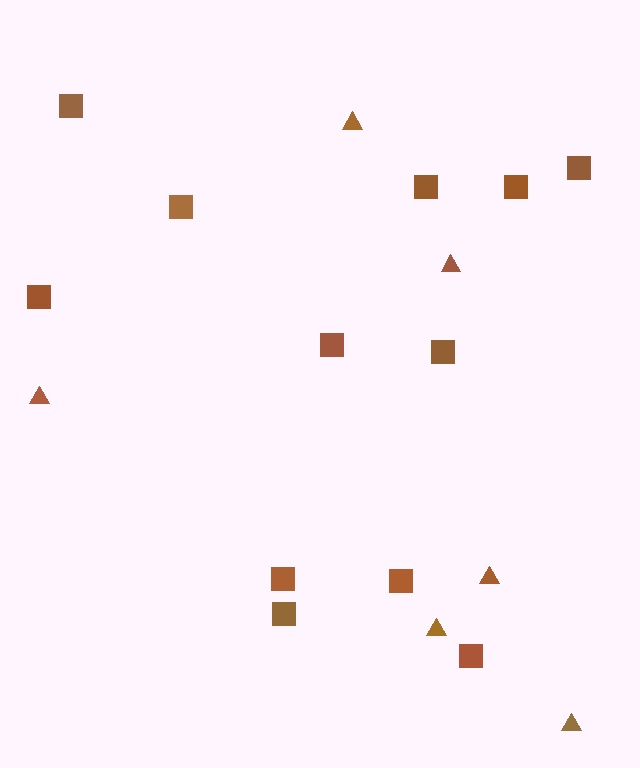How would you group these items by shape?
There are 2 groups: one group of triangles (6) and one group of squares (12).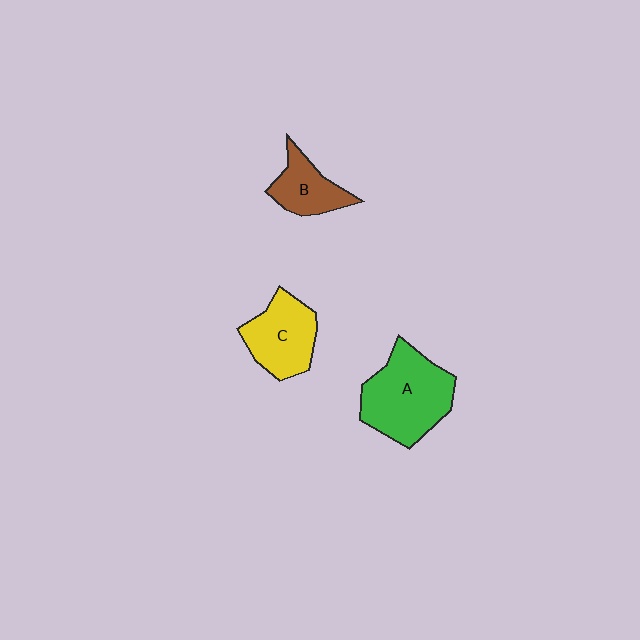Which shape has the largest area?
Shape A (green).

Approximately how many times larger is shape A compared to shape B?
Approximately 2.0 times.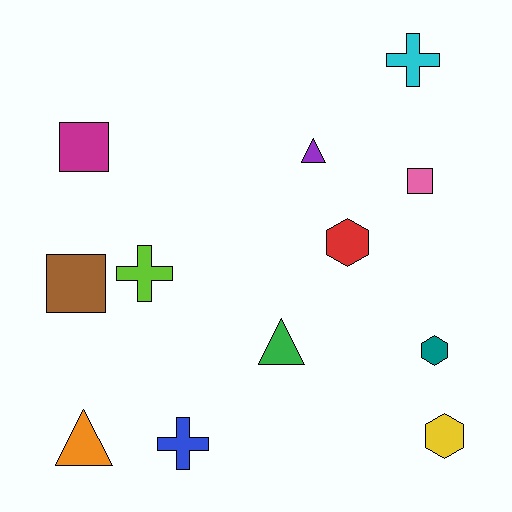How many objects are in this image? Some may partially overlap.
There are 12 objects.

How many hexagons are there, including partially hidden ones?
There are 3 hexagons.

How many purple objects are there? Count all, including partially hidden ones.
There is 1 purple object.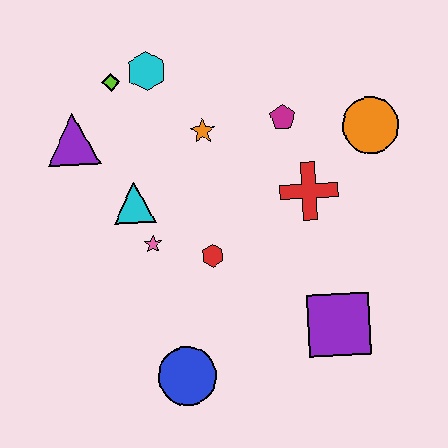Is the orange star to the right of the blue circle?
Yes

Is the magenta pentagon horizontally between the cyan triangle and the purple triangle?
No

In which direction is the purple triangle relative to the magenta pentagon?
The purple triangle is to the left of the magenta pentagon.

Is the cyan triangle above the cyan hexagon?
No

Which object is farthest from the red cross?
The purple triangle is farthest from the red cross.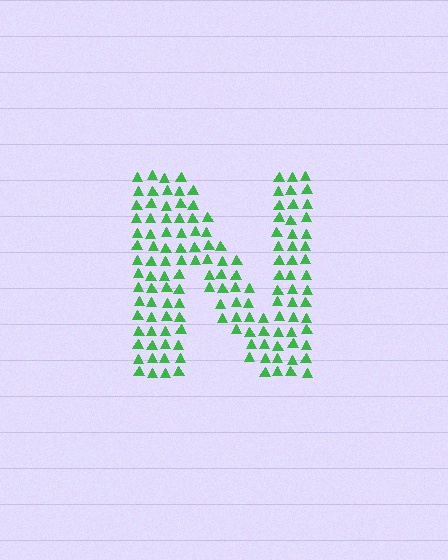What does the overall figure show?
The overall figure shows the letter N.